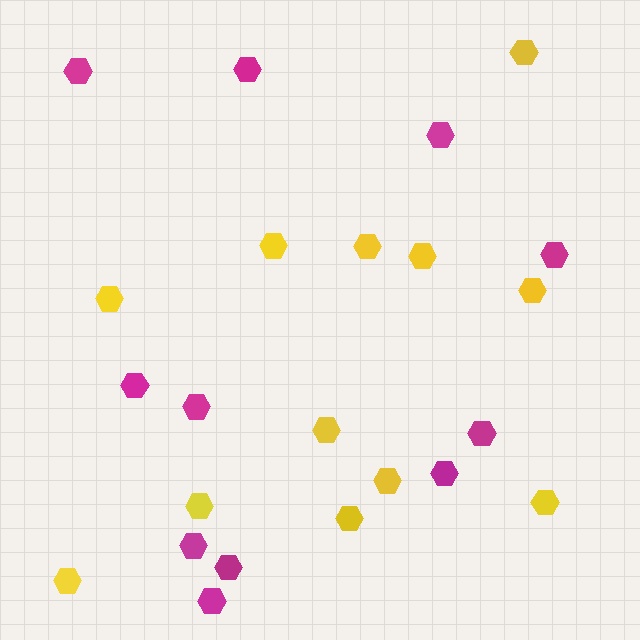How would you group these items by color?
There are 2 groups: one group of magenta hexagons (11) and one group of yellow hexagons (12).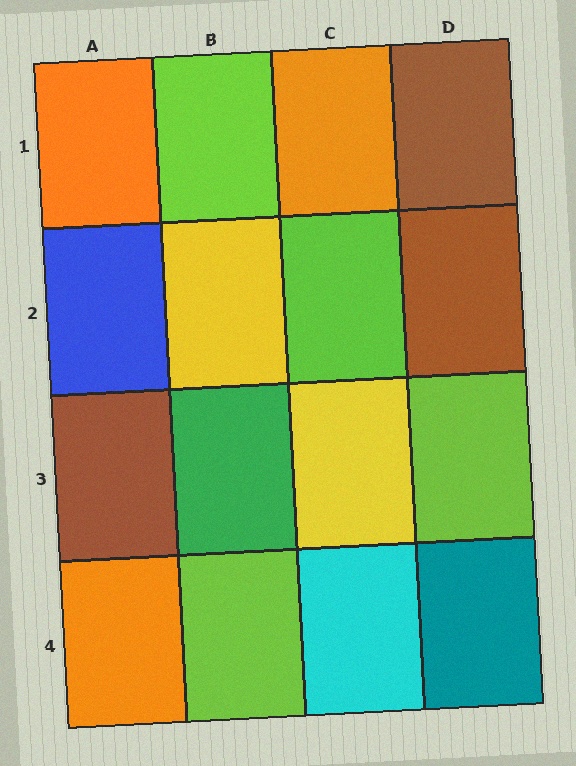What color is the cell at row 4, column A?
Orange.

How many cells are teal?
1 cell is teal.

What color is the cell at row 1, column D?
Brown.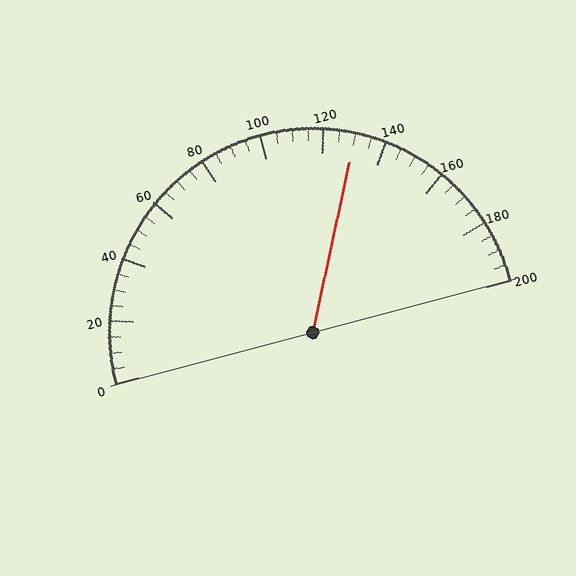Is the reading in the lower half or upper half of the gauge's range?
The reading is in the upper half of the range (0 to 200).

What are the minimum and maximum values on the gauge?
The gauge ranges from 0 to 200.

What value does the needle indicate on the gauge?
The needle indicates approximately 130.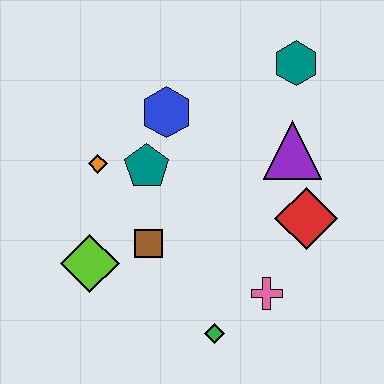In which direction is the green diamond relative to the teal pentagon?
The green diamond is below the teal pentagon.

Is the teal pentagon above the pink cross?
Yes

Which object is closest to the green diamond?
The pink cross is closest to the green diamond.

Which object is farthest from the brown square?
The teal hexagon is farthest from the brown square.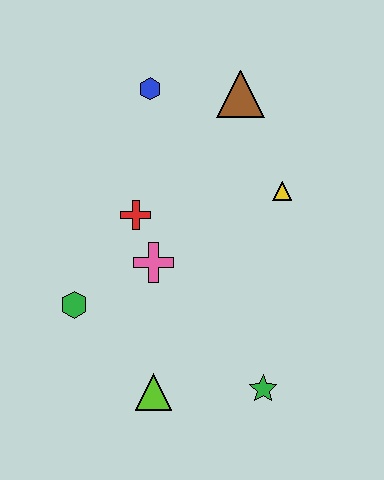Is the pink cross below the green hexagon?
No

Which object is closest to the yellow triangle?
The brown triangle is closest to the yellow triangle.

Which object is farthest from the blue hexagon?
The green star is farthest from the blue hexagon.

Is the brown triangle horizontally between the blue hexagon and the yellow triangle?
Yes